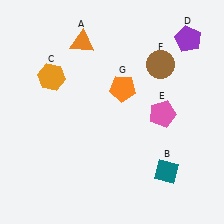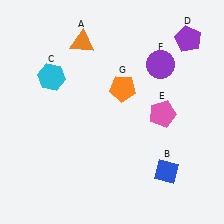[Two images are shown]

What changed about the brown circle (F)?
In Image 1, F is brown. In Image 2, it changed to purple.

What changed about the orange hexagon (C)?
In Image 1, C is orange. In Image 2, it changed to cyan.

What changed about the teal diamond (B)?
In Image 1, B is teal. In Image 2, it changed to blue.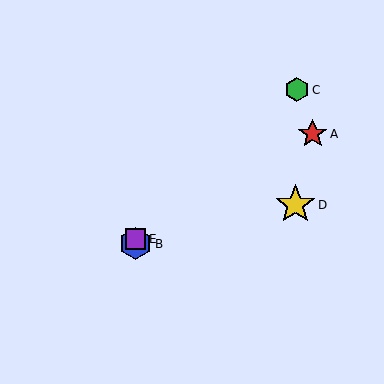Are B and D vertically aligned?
No, B is at x≈135 and D is at x≈295.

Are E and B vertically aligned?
Yes, both are at x≈135.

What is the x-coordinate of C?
Object C is at x≈297.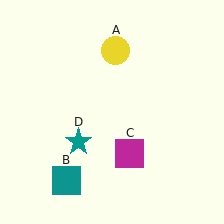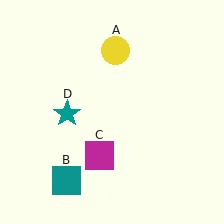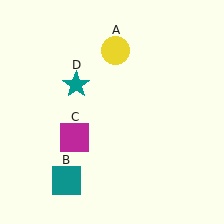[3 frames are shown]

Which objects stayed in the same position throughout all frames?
Yellow circle (object A) and teal square (object B) remained stationary.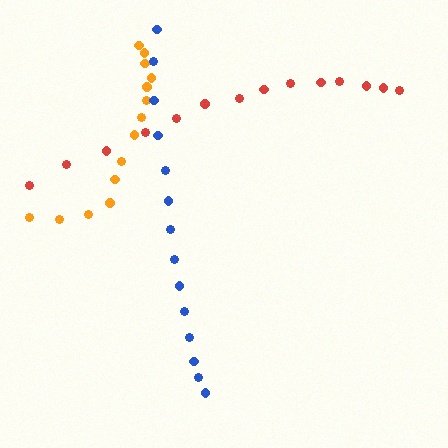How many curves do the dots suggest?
There are 3 distinct paths.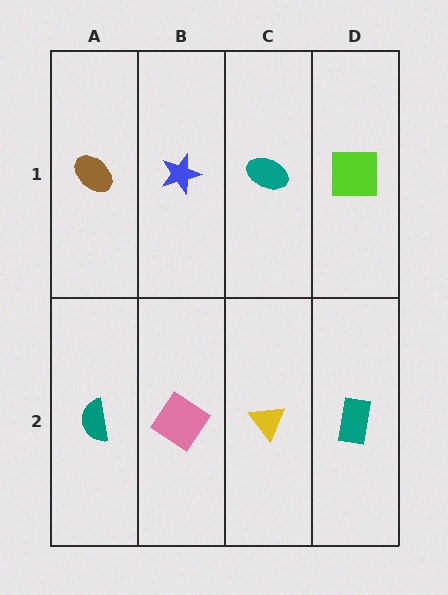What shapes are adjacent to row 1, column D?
A teal rectangle (row 2, column D), a teal ellipse (row 1, column C).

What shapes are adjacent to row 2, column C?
A teal ellipse (row 1, column C), a pink diamond (row 2, column B), a teal rectangle (row 2, column D).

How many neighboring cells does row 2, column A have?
2.